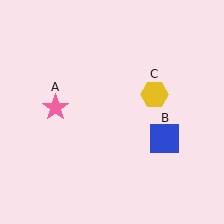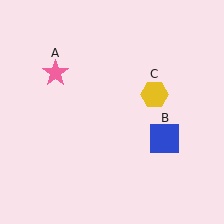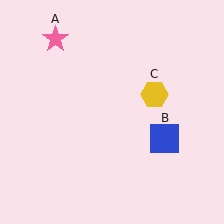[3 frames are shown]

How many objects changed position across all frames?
1 object changed position: pink star (object A).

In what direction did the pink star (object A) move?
The pink star (object A) moved up.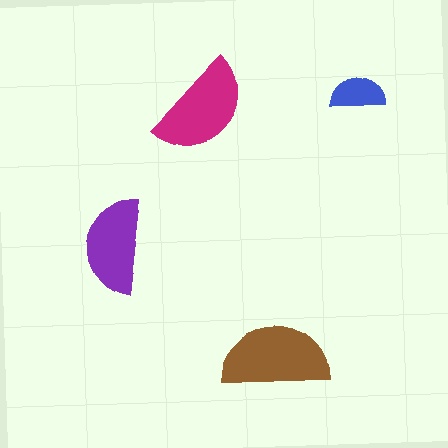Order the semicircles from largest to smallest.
the brown one, the magenta one, the purple one, the blue one.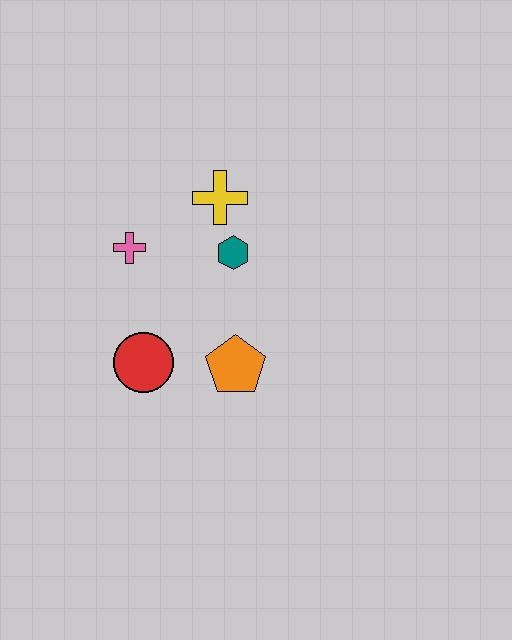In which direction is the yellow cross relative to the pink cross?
The yellow cross is to the right of the pink cross.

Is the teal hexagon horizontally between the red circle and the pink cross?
No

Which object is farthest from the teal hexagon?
The red circle is farthest from the teal hexagon.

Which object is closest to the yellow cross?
The teal hexagon is closest to the yellow cross.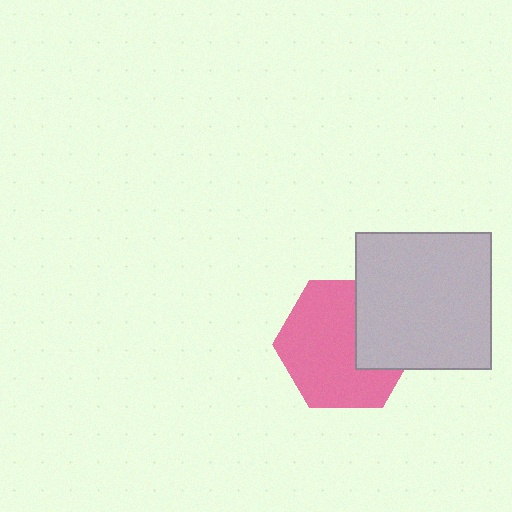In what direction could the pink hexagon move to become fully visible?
The pink hexagon could move left. That would shift it out from behind the light gray square entirely.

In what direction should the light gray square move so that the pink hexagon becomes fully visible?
The light gray square should move right. That is the shortest direction to clear the overlap and leave the pink hexagon fully visible.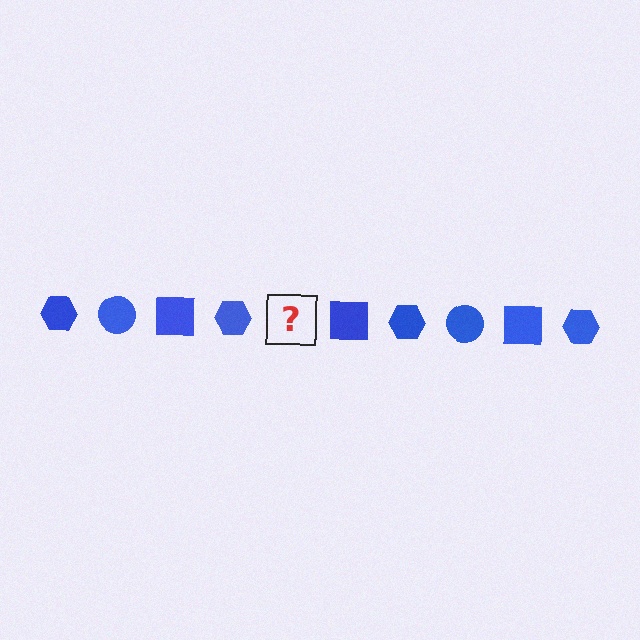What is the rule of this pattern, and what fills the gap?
The rule is that the pattern cycles through hexagon, circle, square shapes in blue. The gap should be filled with a blue circle.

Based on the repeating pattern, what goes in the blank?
The blank should be a blue circle.